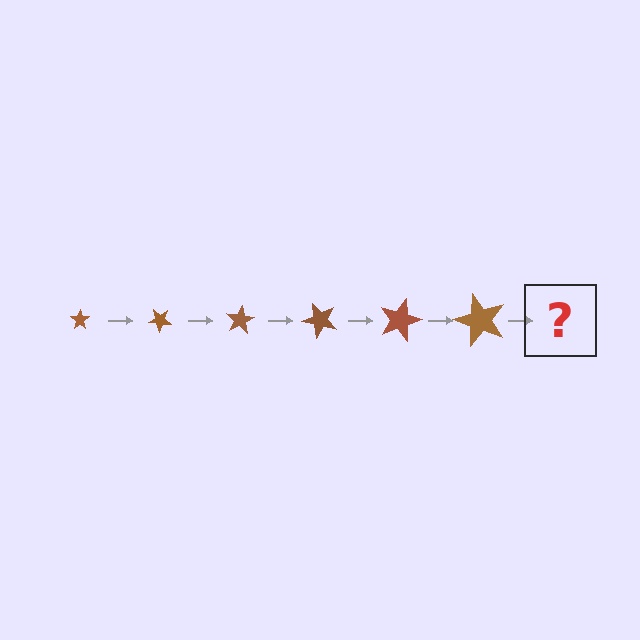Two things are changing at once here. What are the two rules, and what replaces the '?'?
The two rules are that the star grows larger each step and it rotates 40 degrees each step. The '?' should be a star, larger than the previous one and rotated 240 degrees from the start.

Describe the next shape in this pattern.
It should be a star, larger than the previous one and rotated 240 degrees from the start.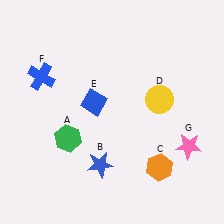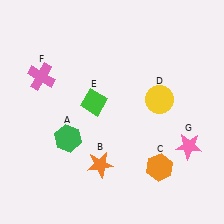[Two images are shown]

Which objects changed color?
B changed from blue to orange. E changed from blue to green. F changed from blue to pink.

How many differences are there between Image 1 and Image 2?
There are 3 differences between the two images.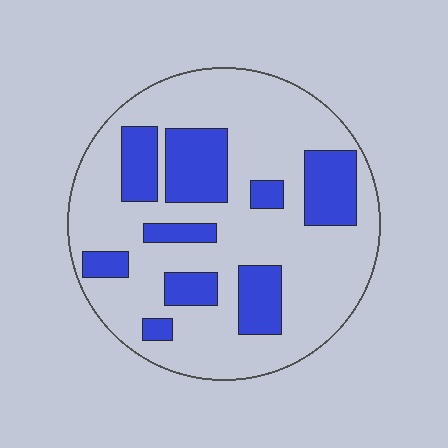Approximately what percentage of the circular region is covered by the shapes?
Approximately 25%.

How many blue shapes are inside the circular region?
9.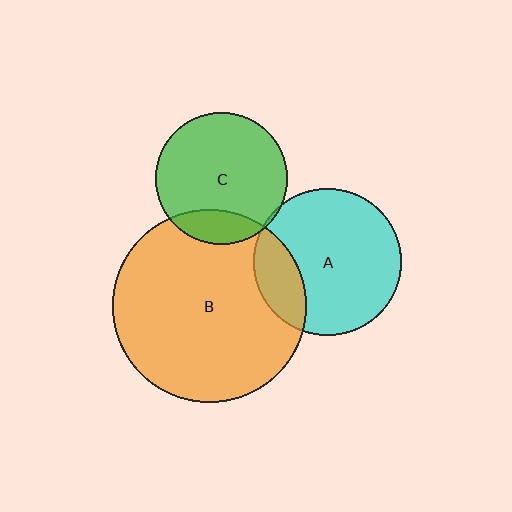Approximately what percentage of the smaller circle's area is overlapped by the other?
Approximately 15%.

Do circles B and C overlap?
Yes.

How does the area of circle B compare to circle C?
Approximately 2.2 times.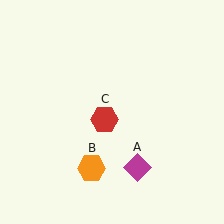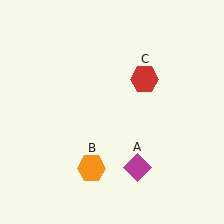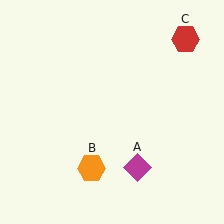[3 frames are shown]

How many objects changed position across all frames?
1 object changed position: red hexagon (object C).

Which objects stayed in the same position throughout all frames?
Magenta diamond (object A) and orange hexagon (object B) remained stationary.